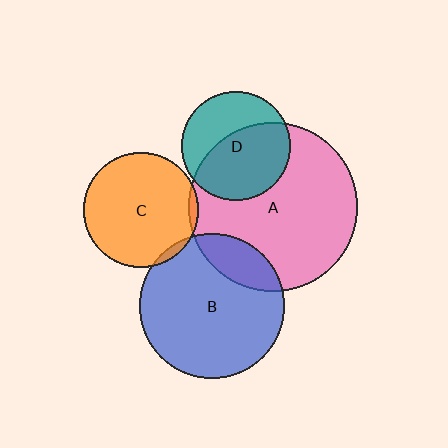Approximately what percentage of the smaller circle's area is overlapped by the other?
Approximately 60%.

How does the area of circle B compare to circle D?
Approximately 1.8 times.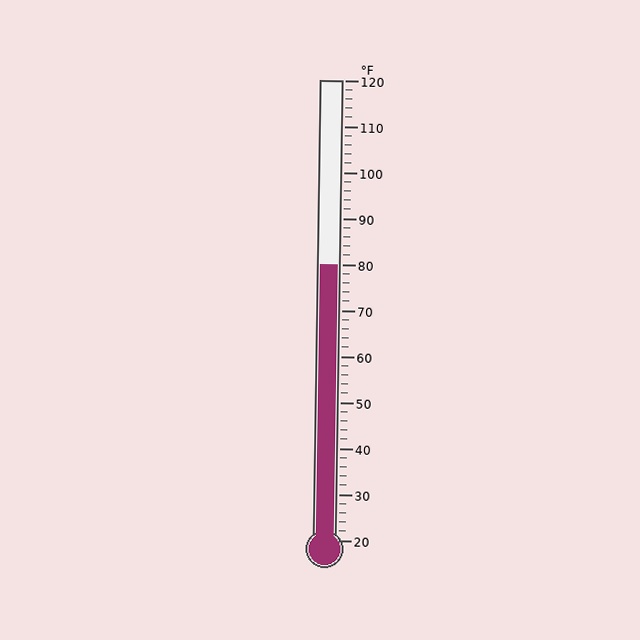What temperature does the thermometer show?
The thermometer shows approximately 80°F.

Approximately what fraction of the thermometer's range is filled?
The thermometer is filled to approximately 60% of its range.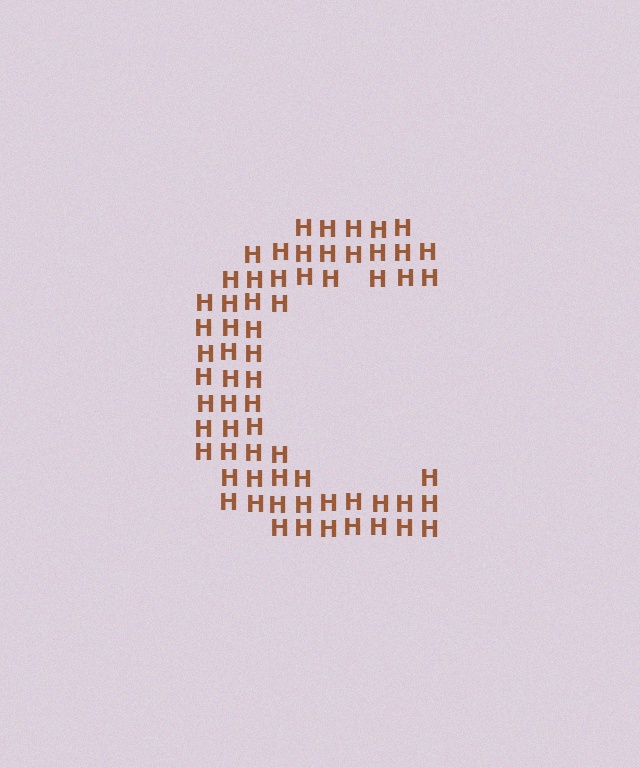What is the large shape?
The large shape is the letter C.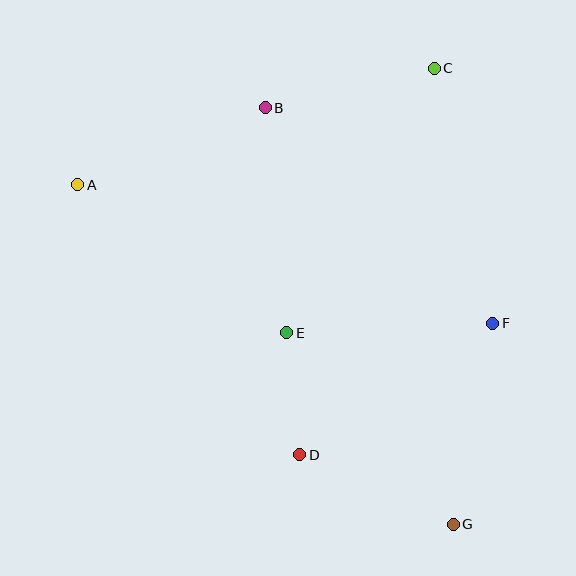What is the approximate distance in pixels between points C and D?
The distance between C and D is approximately 409 pixels.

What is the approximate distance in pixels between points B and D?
The distance between B and D is approximately 349 pixels.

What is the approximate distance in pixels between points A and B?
The distance between A and B is approximately 203 pixels.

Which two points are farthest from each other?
Points A and G are farthest from each other.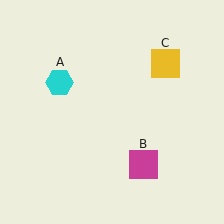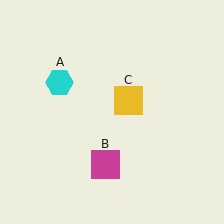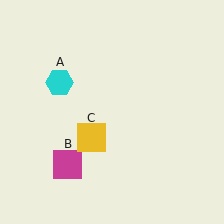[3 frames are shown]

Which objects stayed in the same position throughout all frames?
Cyan hexagon (object A) remained stationary.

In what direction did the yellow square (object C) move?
The yellow square (object C) moved down and to the left.